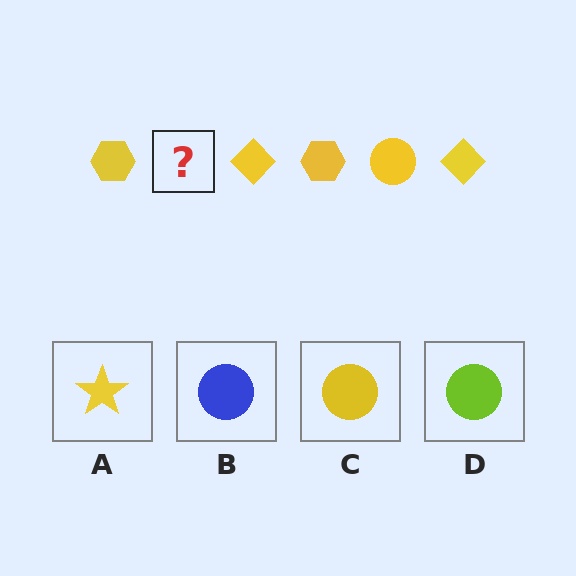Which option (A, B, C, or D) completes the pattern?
C.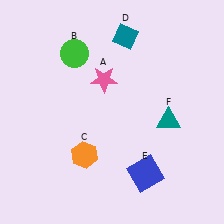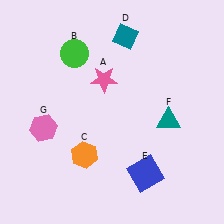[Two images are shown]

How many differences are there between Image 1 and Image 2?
There is 1 difference between the two images.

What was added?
A pink hexagon (G) was added in Image 2.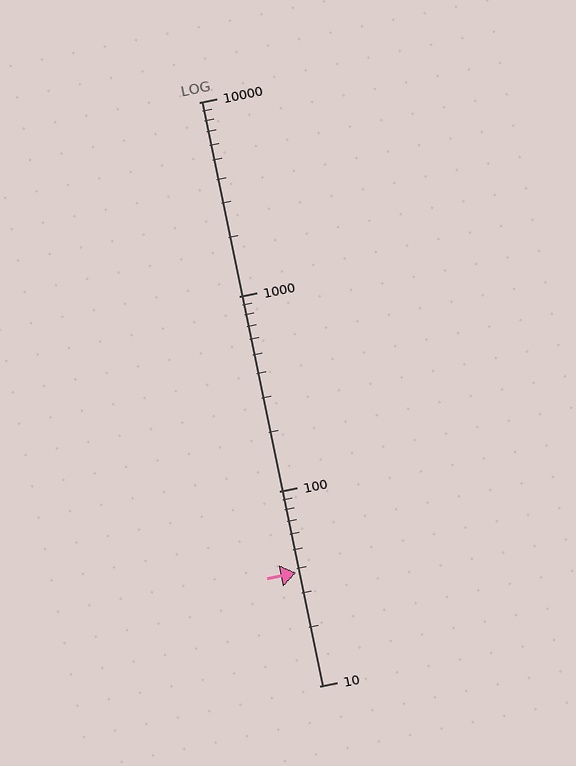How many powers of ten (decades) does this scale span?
The scale spans 3 decades, from 10 to 10000.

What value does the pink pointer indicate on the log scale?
The pointer indicates approximately 38.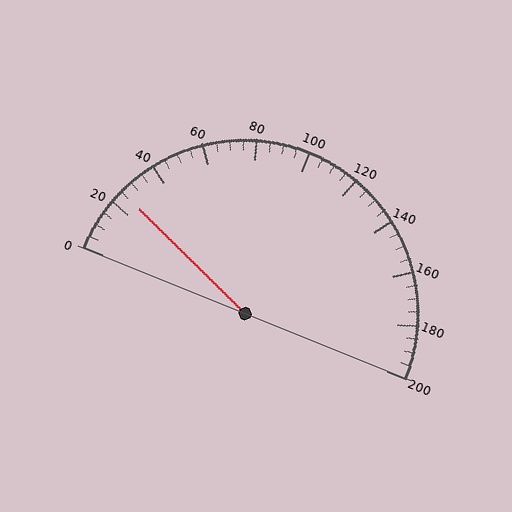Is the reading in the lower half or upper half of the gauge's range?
The reading is in the lower half of the range (0 to 200).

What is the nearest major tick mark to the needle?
The nearest major tick mark is 20.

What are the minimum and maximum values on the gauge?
The gauge ranges from 0 to 200.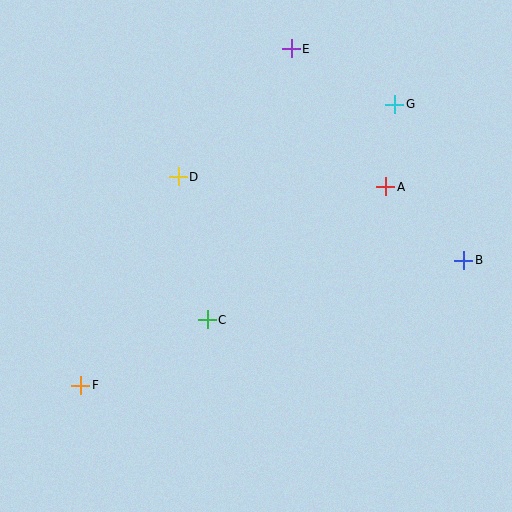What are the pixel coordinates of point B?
Point B is at (464, 260).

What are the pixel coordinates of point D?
Point D is at (178, 177).